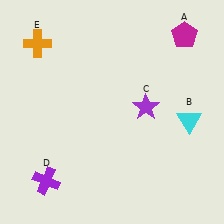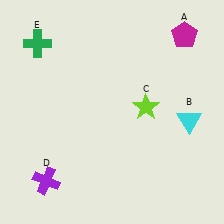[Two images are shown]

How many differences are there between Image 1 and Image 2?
There are 2 differences between the two images.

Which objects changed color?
C changed from purple to lime. E changed from orange to green.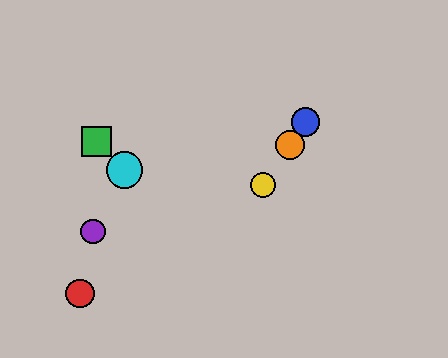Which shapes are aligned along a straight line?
The blue circle, the yellow circle, the orange circle are aligned along a straight line.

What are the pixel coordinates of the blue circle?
The blue circle is at (306, 122).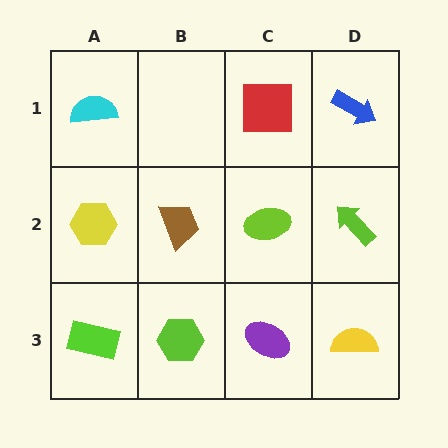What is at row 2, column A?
A yellow hexagon.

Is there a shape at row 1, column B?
No, that cell is empty.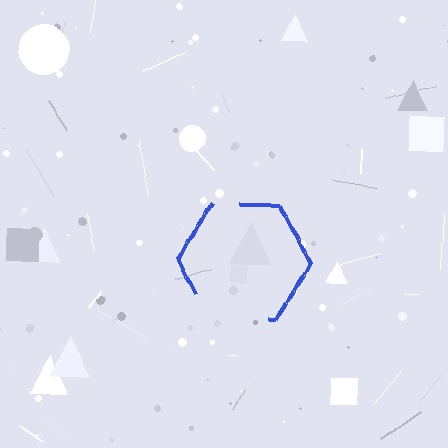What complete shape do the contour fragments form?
The contour fragments form a hexagon.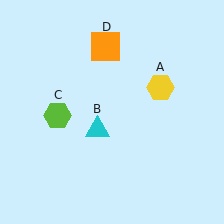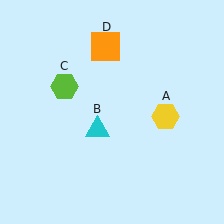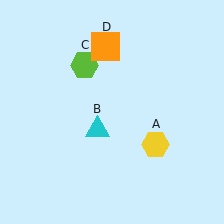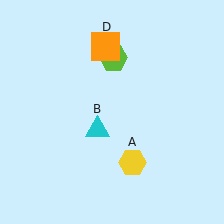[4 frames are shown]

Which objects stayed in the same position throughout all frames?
Cyan triangle (object B) and orange square (object D) remained stationary.